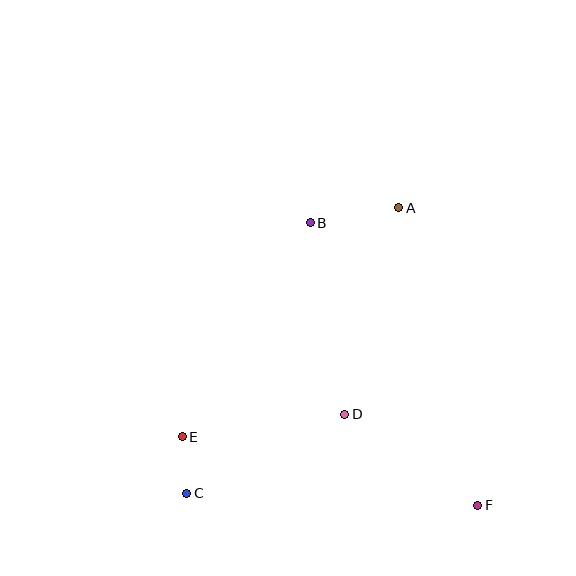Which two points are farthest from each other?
Points A and C are farthest from each other.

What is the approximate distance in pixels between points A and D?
The distance between A and D is approximately 214 pixels.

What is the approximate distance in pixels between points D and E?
The distance between D and E is approximately 164 pixels.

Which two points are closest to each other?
Points C and E are closest to each other.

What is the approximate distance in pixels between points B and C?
The distance between B and C is approximately 297 pixels.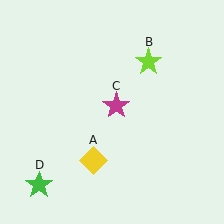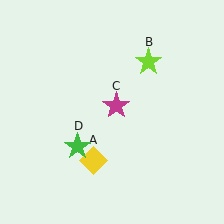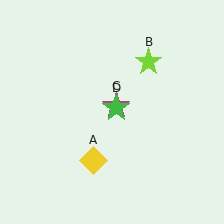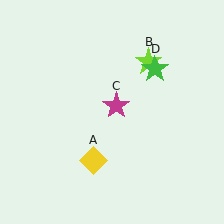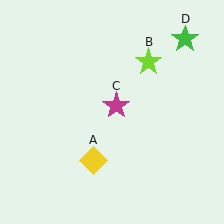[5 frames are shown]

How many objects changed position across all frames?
1 object changed position: green star (object D).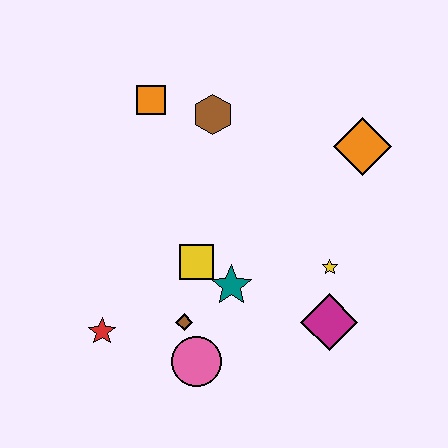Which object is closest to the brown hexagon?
The orange square is closest to the brown hexagon.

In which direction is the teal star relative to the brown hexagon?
The teal star is below the brown hexagon.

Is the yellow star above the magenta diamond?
Yes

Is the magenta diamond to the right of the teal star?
Yes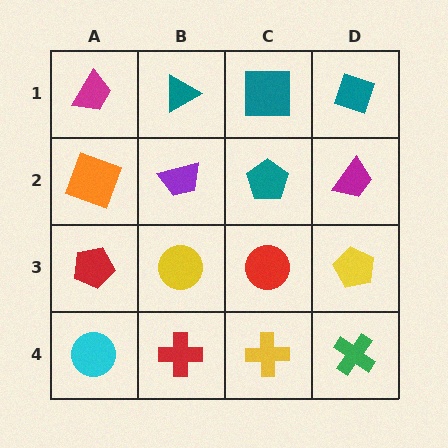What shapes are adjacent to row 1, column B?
A purple trapezoid (row 2, column B), a magenta trapezoid (row 1, column A), a teal square (row 1, column C).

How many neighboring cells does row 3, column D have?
3.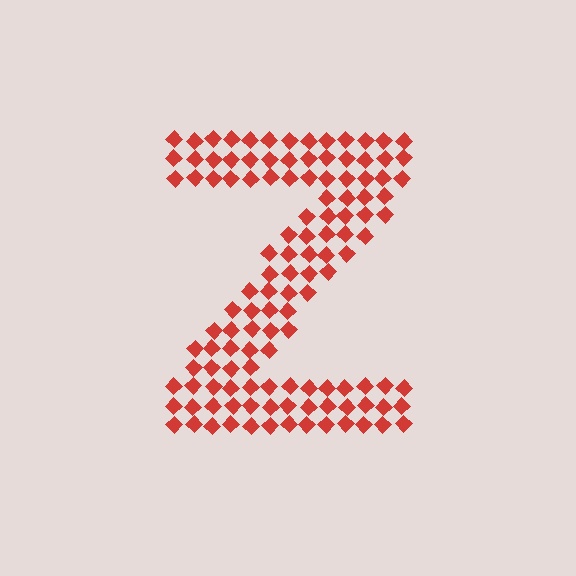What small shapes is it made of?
It is made of small diamonds.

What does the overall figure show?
The overall figure shows the letter Z.